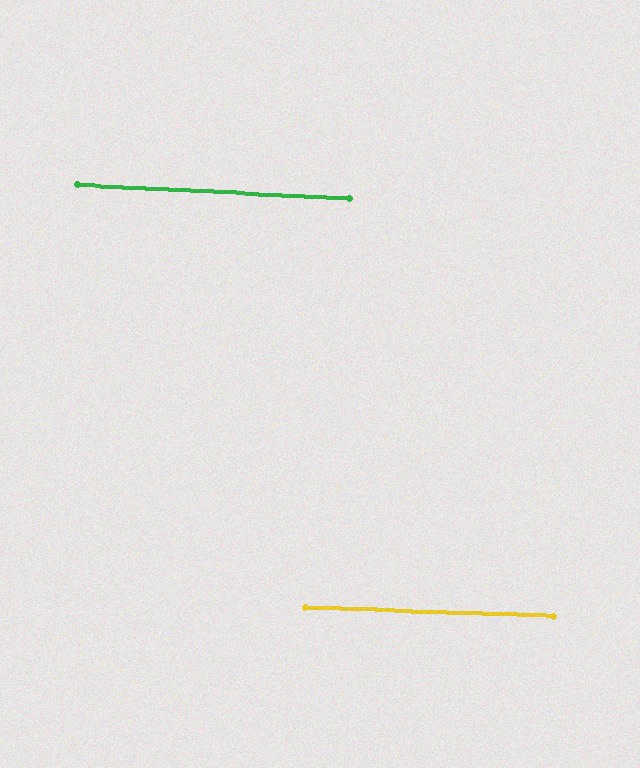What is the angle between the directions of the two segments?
Approximately 1 degree.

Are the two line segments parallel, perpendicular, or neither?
Parallel — their directions differ by only 1.1°.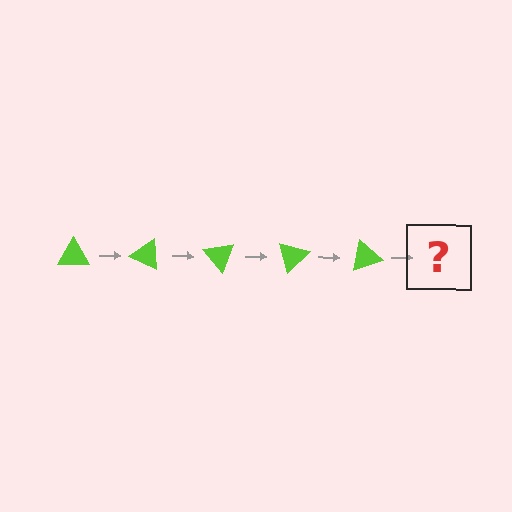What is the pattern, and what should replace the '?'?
The pattern is that the triangle rotates 25 degrees each step. The '?' should be a lime triangle rotated 125 degrees.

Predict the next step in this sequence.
The next step is a lime triangle rotated 125 degrees.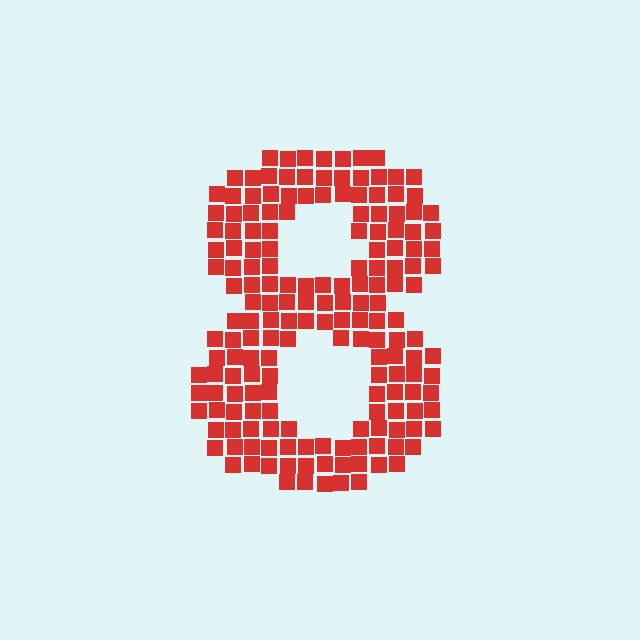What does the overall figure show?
The overall figure shows the digit 8.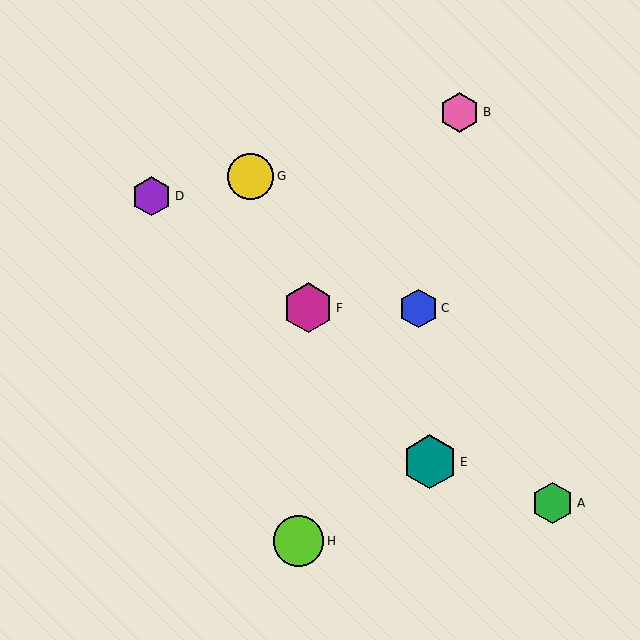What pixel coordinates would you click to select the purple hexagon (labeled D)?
Click at (152, 196) to select the purple hexagon D.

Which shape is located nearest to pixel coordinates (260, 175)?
The yellow circle (labeled G) at (251, 176) is nearest to that location.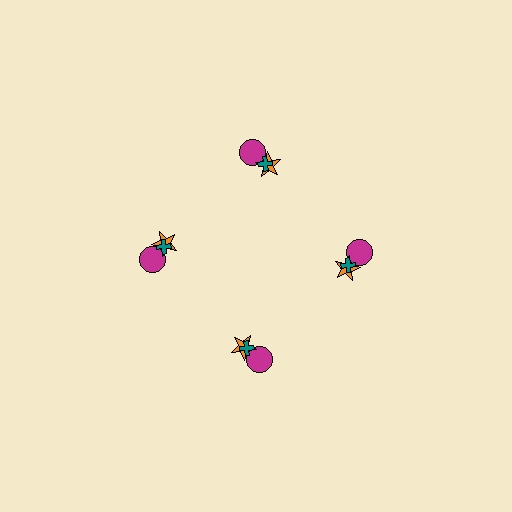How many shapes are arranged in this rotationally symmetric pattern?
There are 12 shapes, arranged in 4 groups of 3.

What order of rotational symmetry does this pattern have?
This pattern has 4-fold rotational symmetry.